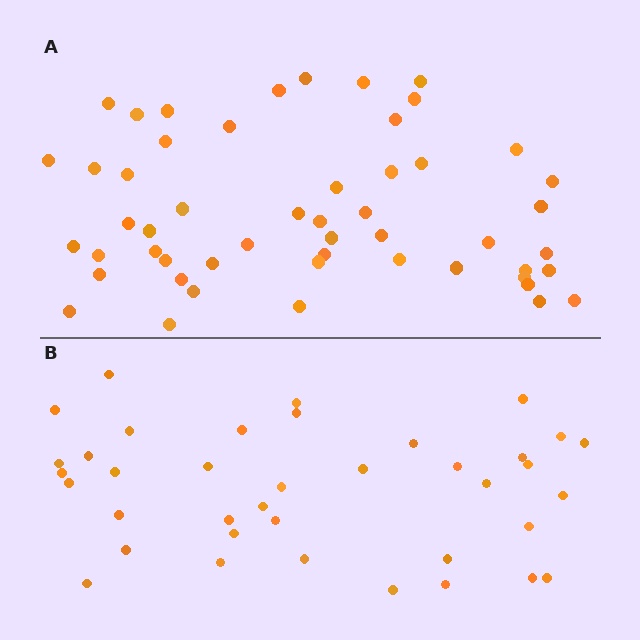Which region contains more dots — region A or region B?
Region A (the top region) has more dots.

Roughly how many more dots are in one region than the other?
Region A has approximately 15 more dots than region B.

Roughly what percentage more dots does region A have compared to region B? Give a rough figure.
About 35% more.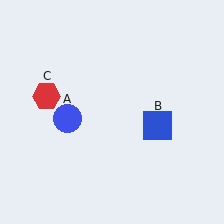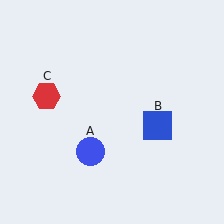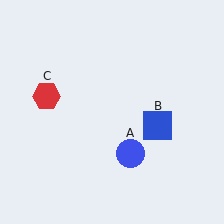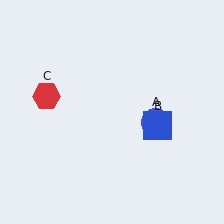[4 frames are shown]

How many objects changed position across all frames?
1 object changed position: blue circle (object A).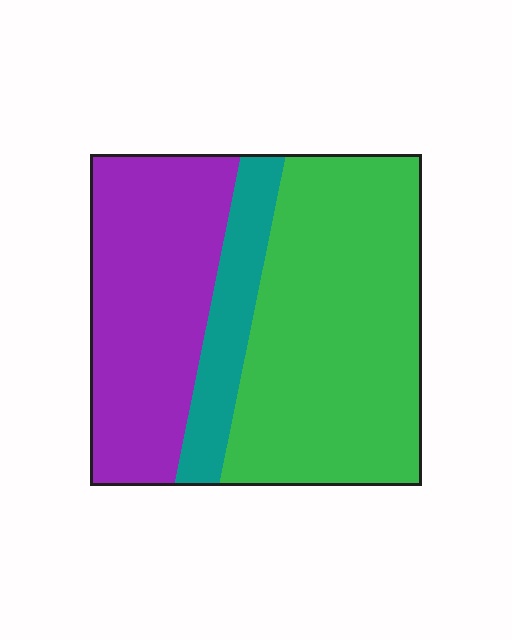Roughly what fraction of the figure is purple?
Purple covers 35% of the figure.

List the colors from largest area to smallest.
From largest to smallest: green, purple, teal.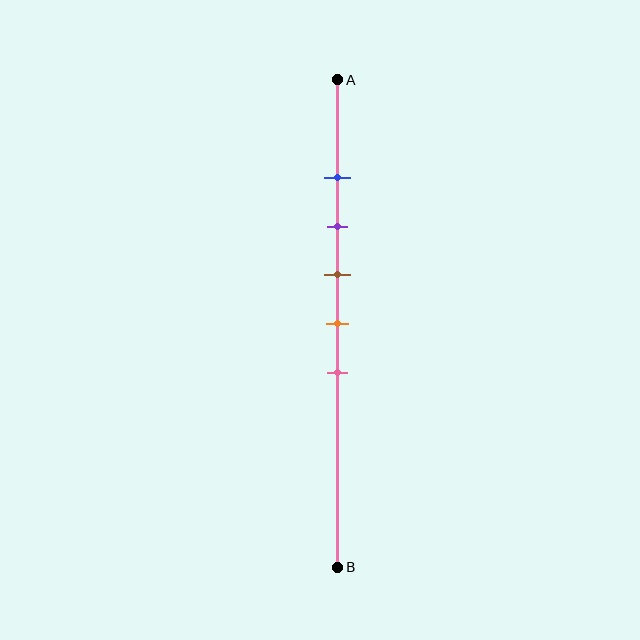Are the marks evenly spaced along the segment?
Yes, the marks are approximately evenly spaced.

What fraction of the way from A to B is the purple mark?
The purple mark is approximately 30% (0.3) of the way from A to B.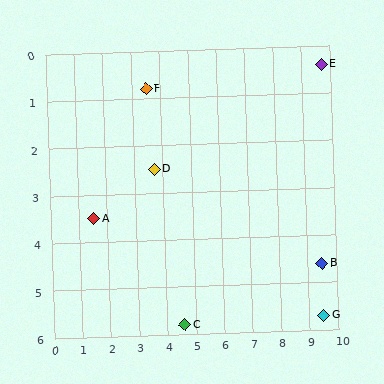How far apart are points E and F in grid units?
Points E and F are about 6.2 grid units apart.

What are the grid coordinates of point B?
Point B is at approximately (9.5, 4.6).